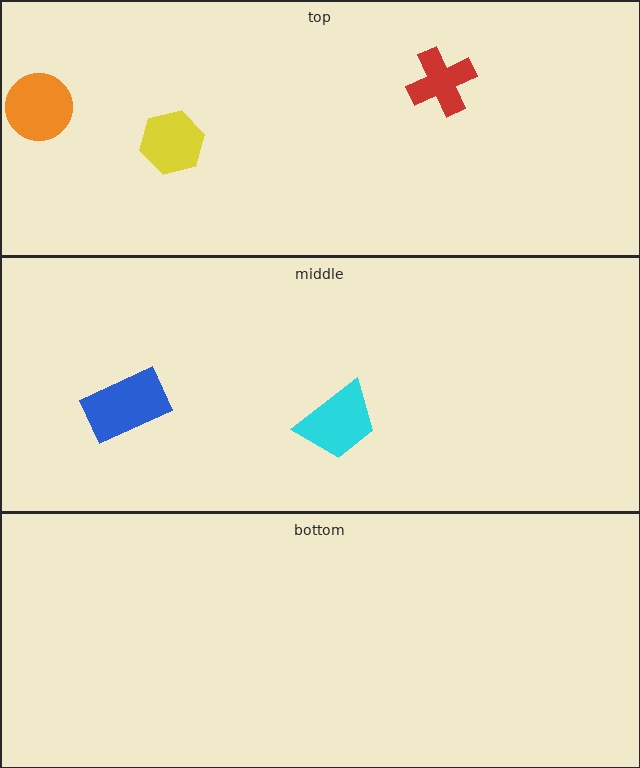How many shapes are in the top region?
3.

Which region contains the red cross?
The top region.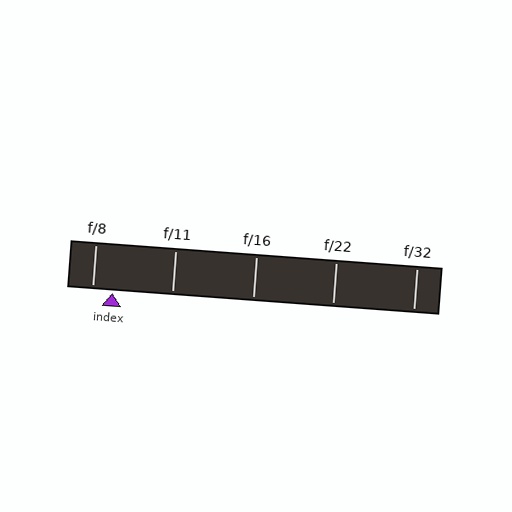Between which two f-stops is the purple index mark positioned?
The index mark is between f/8 and f/11.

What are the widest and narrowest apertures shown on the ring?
The widest aperture shown is f/8 and the narrowest is f/32.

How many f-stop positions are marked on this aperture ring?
There are 5 f-stop positions marked.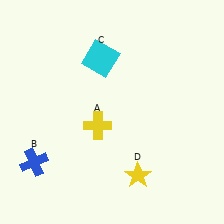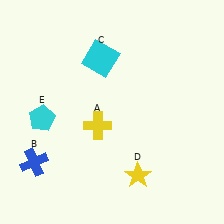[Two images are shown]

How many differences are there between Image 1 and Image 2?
There is 1 difference between the two images.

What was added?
A cyan pentagon (E) was added in Image 2.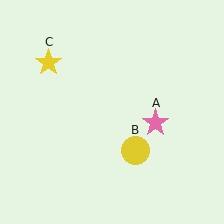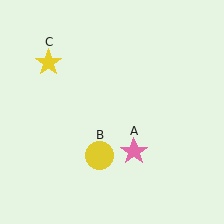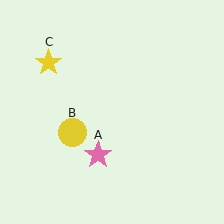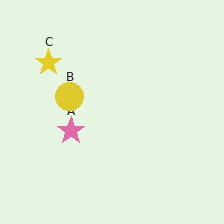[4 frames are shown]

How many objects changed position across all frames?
2 objects changed position: pink star (object A), yellow circle (object B).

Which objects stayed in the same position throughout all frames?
Yellow star (object C) remained stationary.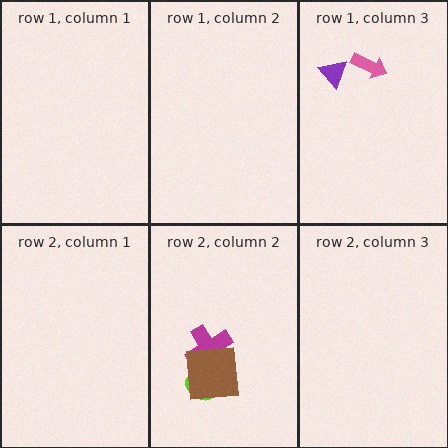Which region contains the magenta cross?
The row 2, column 2 region.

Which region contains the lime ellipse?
The row 2, column 2 region.